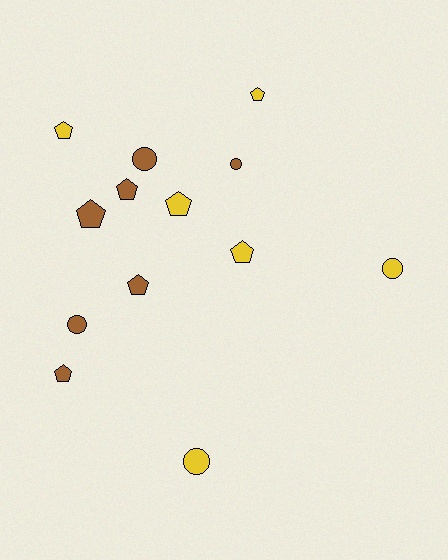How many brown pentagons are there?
There are 4 brown pentagons.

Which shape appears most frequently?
Pentagon, with 8 objects.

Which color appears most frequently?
Brown, with 7 objects.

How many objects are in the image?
There are 13 objects.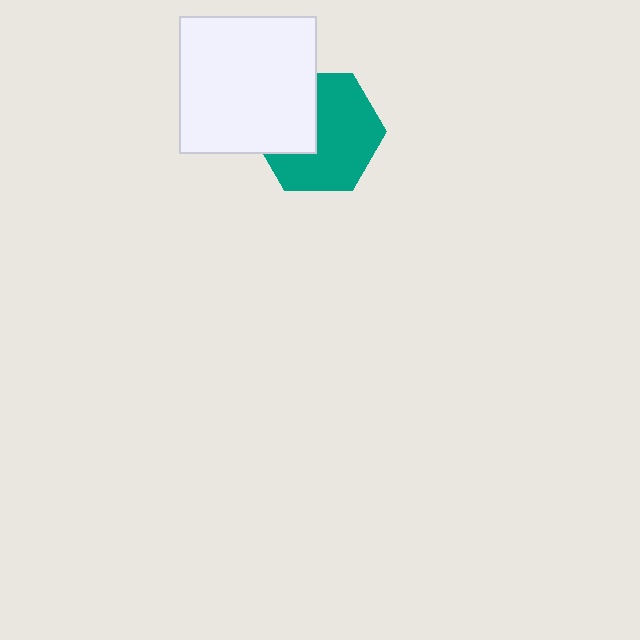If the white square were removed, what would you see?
You would see the complete teal hexagon.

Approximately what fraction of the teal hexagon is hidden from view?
Roughly 35% of the teal hexagon is hidden behind the white square.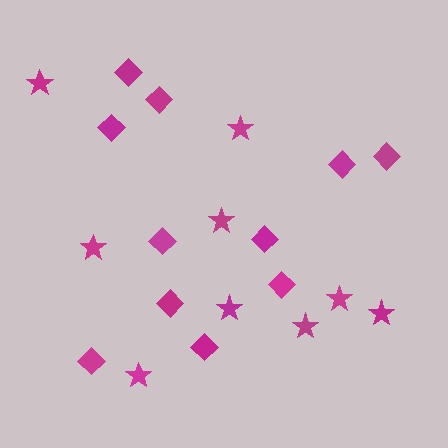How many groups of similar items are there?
There are 2 groups: one group of stars (9) and one group of diamonds (11).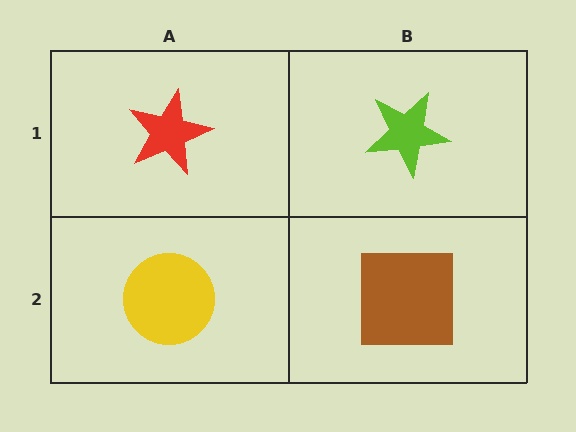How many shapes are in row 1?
2 shapes.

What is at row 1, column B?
A lime star.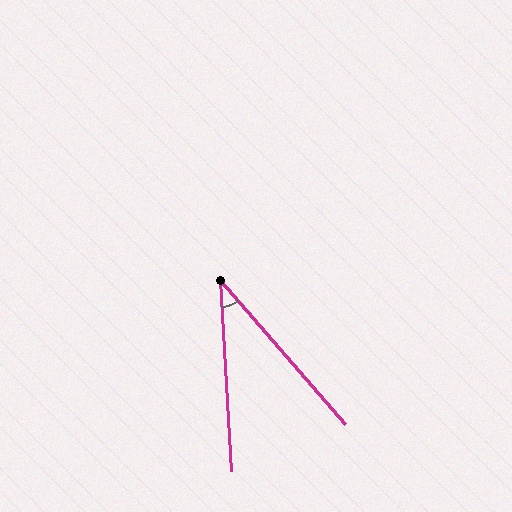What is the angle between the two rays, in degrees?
Approximately 38 degrees.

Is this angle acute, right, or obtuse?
It is acute.